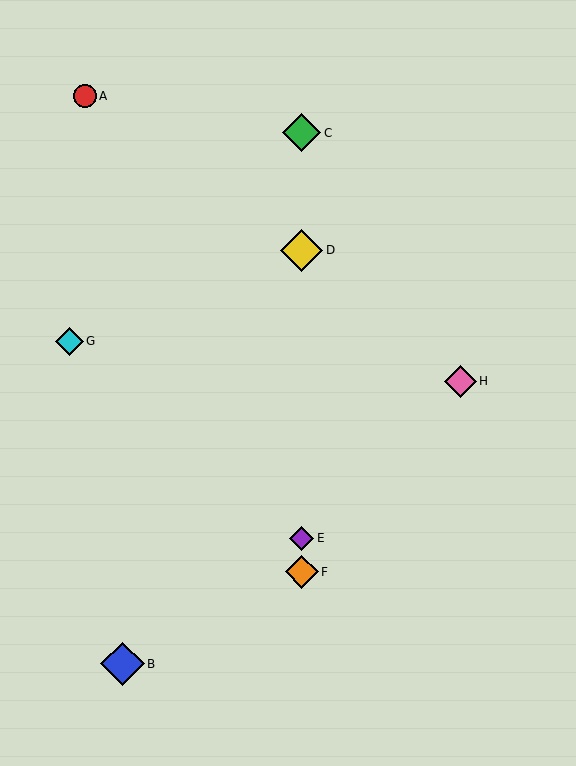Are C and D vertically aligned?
Yes, both are at x≈302.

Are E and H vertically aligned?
No, E is at x≈302 and H is at x≈460.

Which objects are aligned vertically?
Objects C, D, E, F are aligned vertically.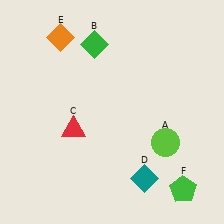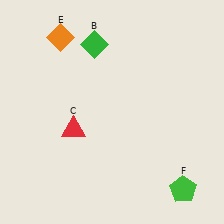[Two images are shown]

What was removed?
The lime circle (A), the teal diamond (D) were removed in Image 2.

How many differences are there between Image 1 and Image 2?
There are 2 differences between the two images.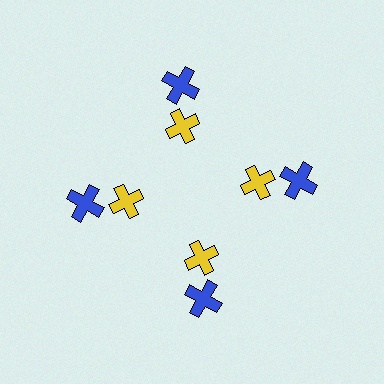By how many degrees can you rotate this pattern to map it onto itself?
The pattern maps onto itself every 90 degrees of rotation.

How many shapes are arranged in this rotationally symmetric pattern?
There are 8 shapes, arranged in 4 groups of 2.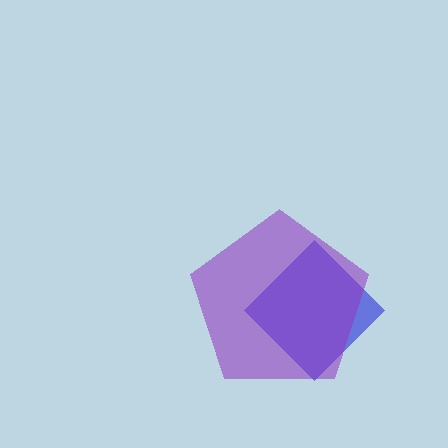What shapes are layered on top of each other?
The layered shapes are: a blue diamond, a purple pentagon.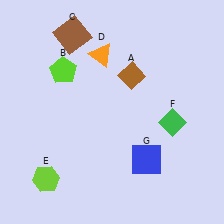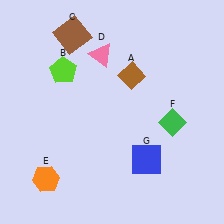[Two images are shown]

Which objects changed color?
D changed from orange to pink. E changed from lime to orange.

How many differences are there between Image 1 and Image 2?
There are 2 differences between the two images.